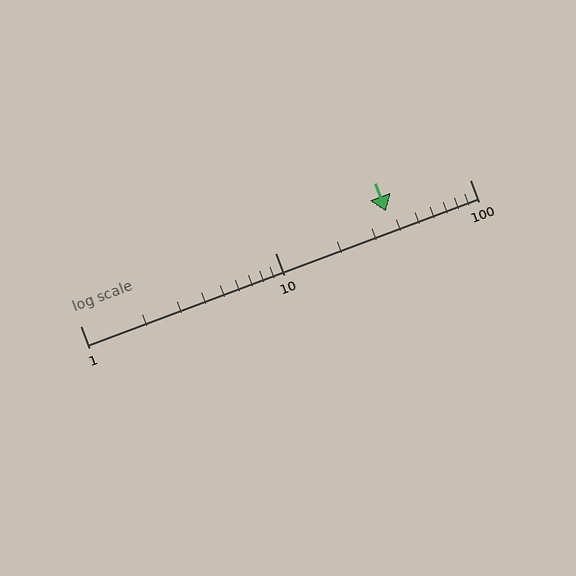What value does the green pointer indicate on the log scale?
The pointer indicates approximately 37.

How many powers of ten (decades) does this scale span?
The scale spans 2 decades, from 1 to 100.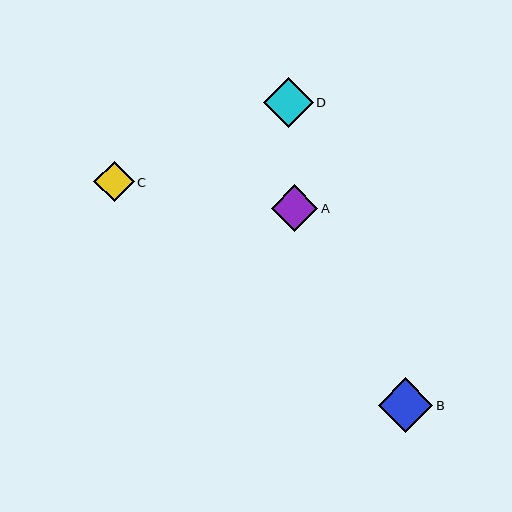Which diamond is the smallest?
Diamond C is the smallest with a size of approximately 40 pixels.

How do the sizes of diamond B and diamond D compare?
Diamond B and diamond D are approximately the same size.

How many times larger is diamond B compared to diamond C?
Diamond B is approximately 1.3 times the size of diamond C.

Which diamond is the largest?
Diamond B is the largest with a size of approximately 54 pixels.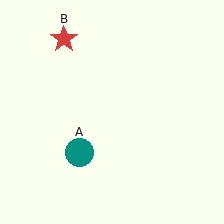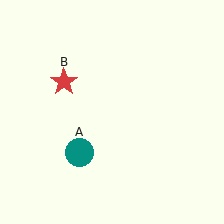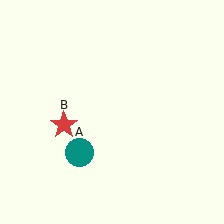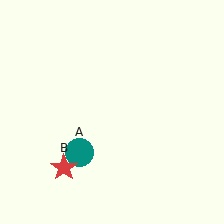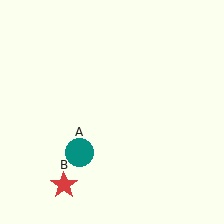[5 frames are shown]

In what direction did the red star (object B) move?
The red star (object B) moved down.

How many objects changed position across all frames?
1 object changed position: red star (object B).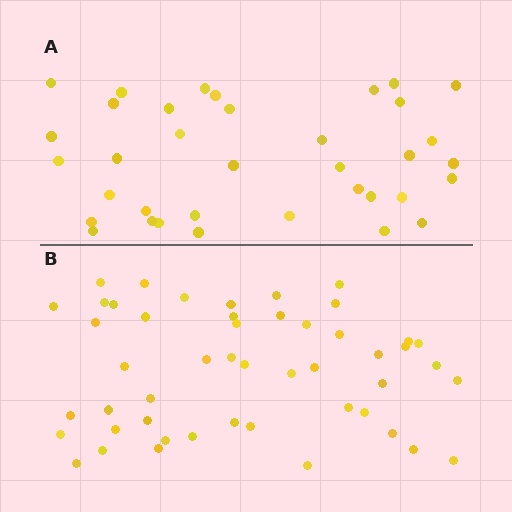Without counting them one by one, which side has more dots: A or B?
Region B (the bottom region) has more dots.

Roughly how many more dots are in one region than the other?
Region B has approximately 15 more dots than region A.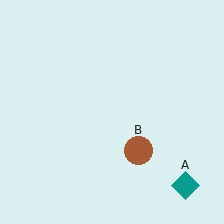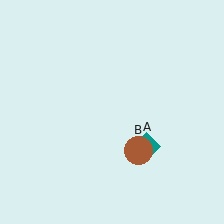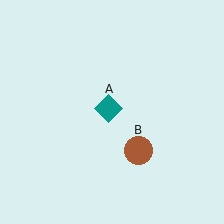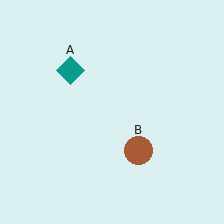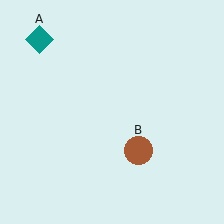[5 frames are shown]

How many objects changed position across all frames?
1 object changed position: teal diamond (object A).